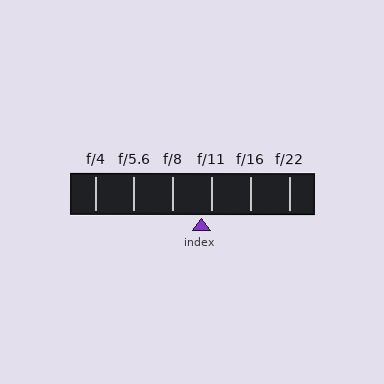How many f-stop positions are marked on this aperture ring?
There are 6 f-stop positions marked.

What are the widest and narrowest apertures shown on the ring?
The widest aperture shown is f/4 and the narrowest is f/22.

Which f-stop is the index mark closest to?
The index mark is closest to f/11.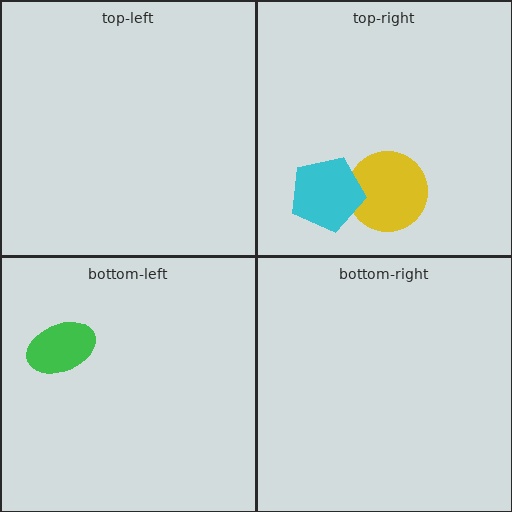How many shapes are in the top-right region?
2.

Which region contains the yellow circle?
The top-right region.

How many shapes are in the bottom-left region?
1.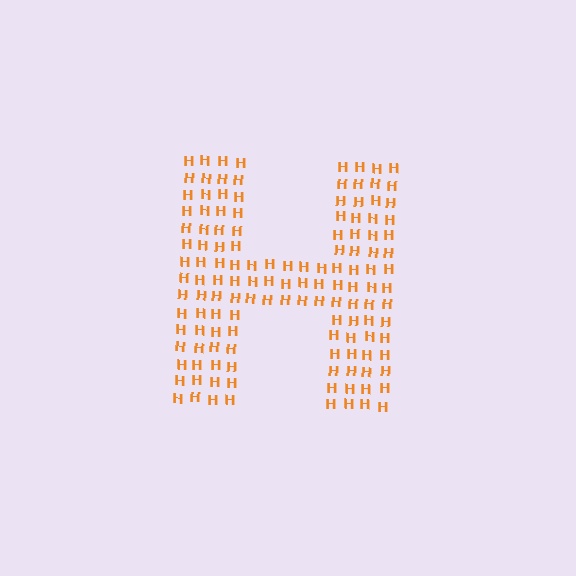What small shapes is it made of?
It is made of small letter H's.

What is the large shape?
The large shape is the letter H.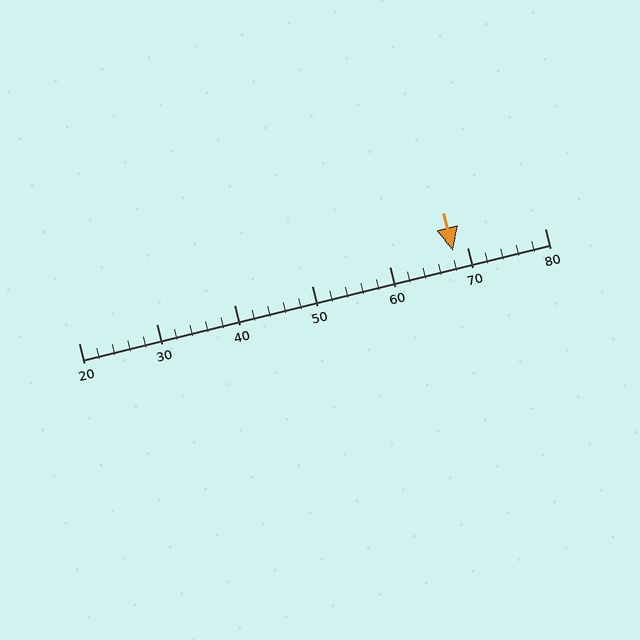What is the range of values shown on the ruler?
The ruler shows values from 20 to 80.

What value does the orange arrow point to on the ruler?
The orange arrow points to approximately 68.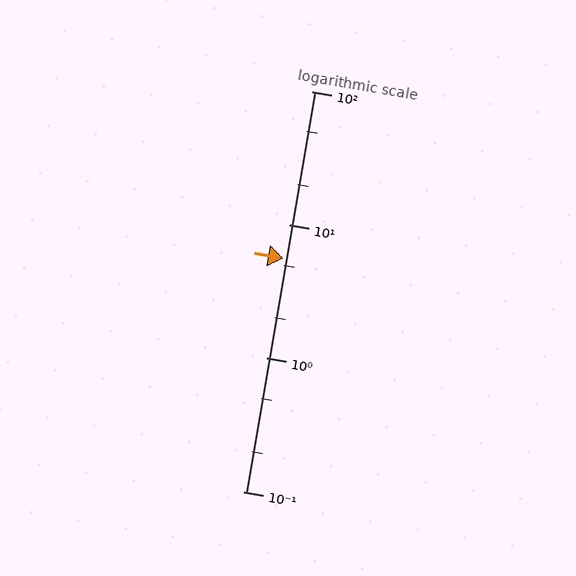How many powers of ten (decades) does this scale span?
The scale spans 3 decades, from 0.1 to 100.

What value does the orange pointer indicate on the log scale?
The pointer indicates approximately 5.6.